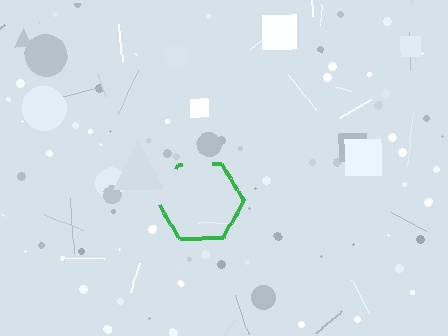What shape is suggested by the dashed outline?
The dashed outline suggests a hexagon.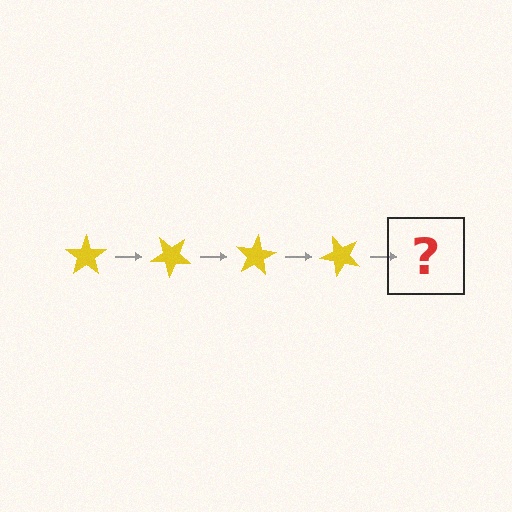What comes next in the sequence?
The next element should be a yellow star rotated 160 degrees.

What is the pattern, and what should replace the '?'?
The pattern is that the star rotates 40 degrees each step. The '?' should be a yellow star rotated 160 degrees.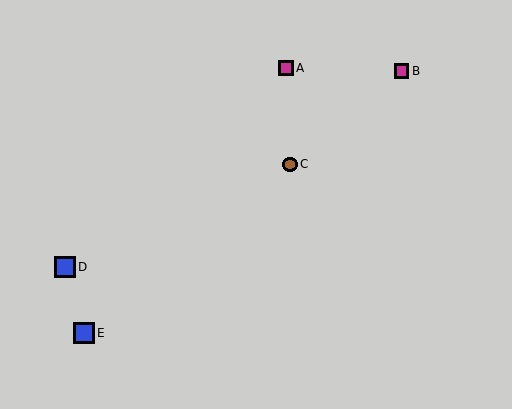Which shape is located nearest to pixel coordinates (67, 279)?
The blue square (labeled D) at (65, 267) is nearest to that location.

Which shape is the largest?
The blue square (labeled D) is the largest.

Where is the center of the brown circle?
The center of the brown circle is at (290, 164).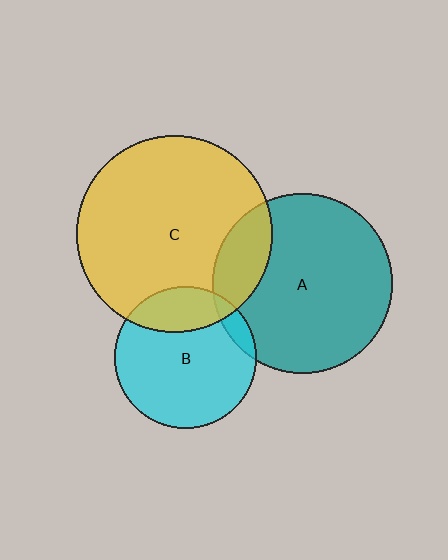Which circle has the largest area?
Circle C (yellow).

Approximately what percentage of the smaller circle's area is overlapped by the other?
Approximately 10%.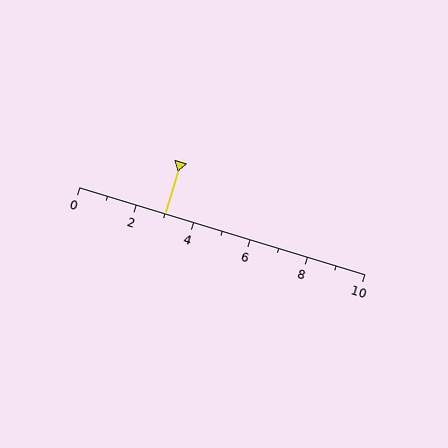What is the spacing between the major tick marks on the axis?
The major ticks are spaced 2 apart.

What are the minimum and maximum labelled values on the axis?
The axis runs from 0 to 10.